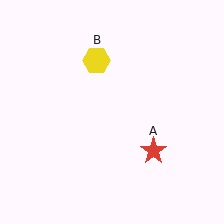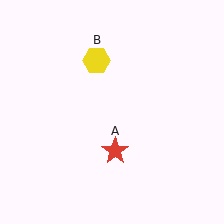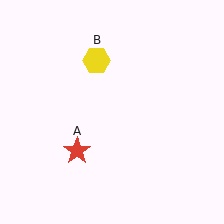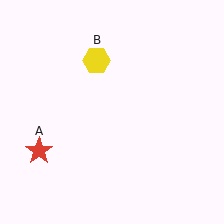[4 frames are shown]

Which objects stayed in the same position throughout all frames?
Yellow hexagon (object B) remained stationary.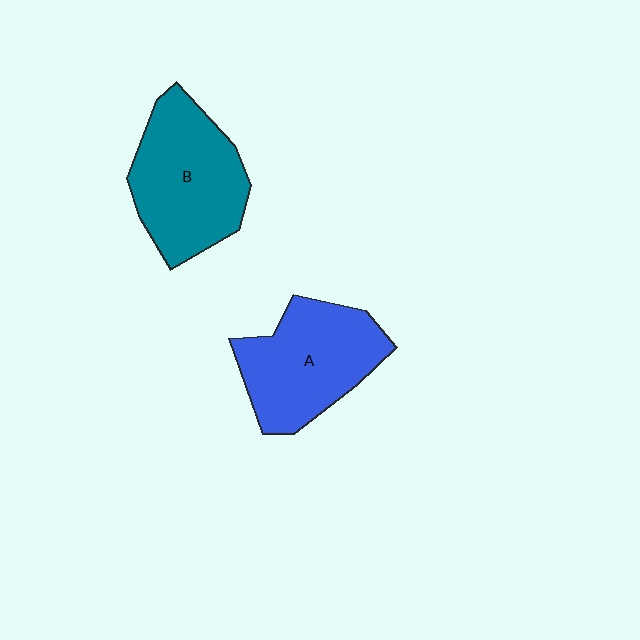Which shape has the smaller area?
Shape A (blue).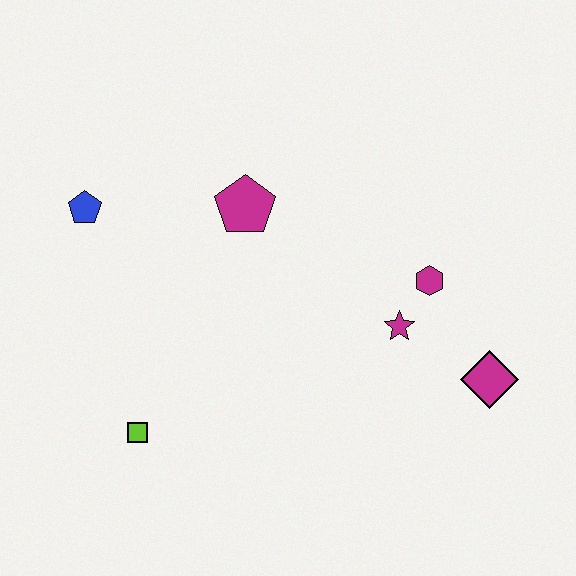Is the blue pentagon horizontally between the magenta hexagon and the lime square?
No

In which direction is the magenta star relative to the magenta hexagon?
The magenta star is below the magenta hexagon.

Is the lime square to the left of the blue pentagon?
No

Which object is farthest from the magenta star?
The blue pentagon is farthest from the magenta star.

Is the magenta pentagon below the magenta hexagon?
No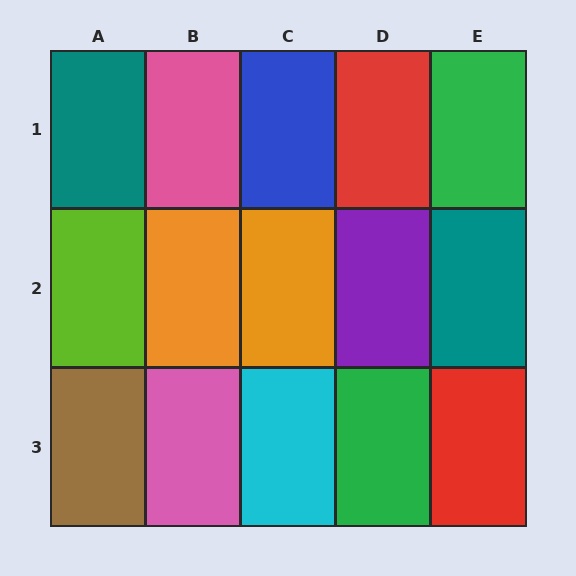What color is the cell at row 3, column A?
Brown.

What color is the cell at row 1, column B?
Pink.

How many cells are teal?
2 cells are teal.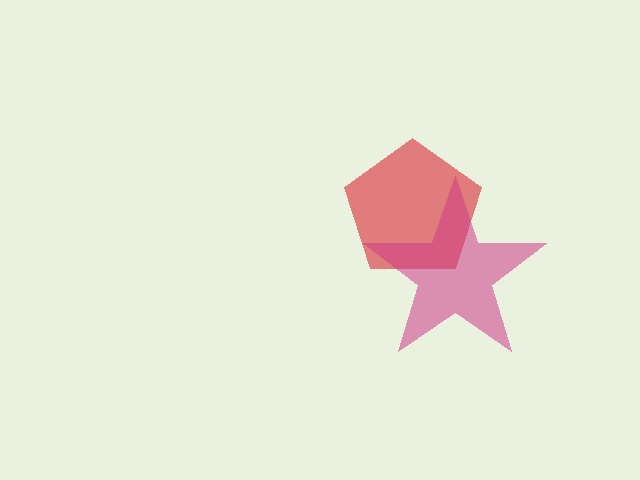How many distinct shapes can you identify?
There are 2 distinct shapes: a red pentagon, a magenta star.